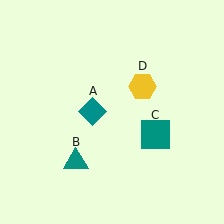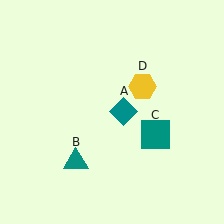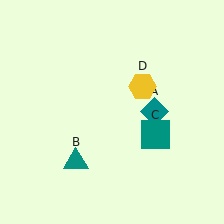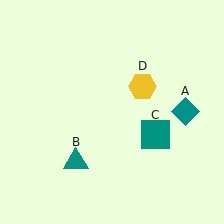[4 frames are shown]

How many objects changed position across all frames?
1 object changed position: teal diamond (object A).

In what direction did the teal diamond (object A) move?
The teal diamond (object A) moved right.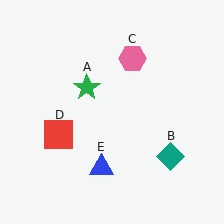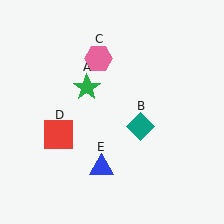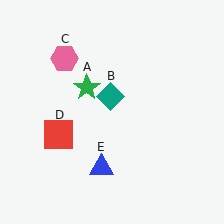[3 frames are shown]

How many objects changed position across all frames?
2 objects changed position: teal diamond (object B), pink hexagon (object C).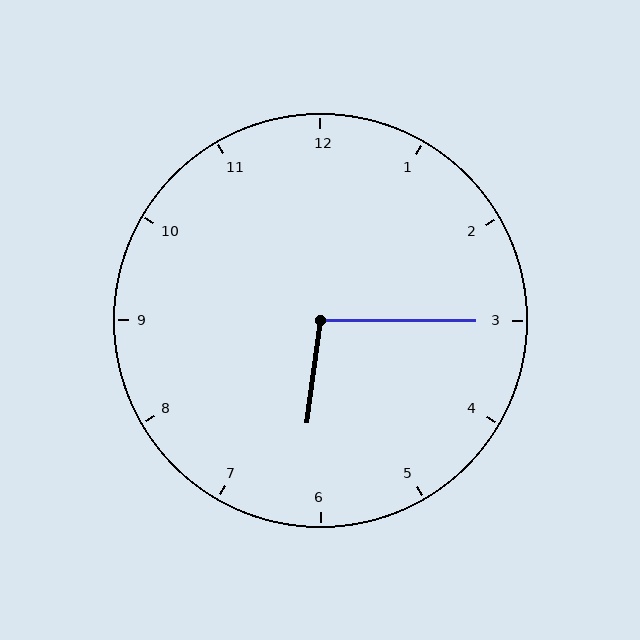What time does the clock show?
6:15.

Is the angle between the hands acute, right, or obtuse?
It is obtuse.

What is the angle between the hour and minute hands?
Approximately 98 degrees.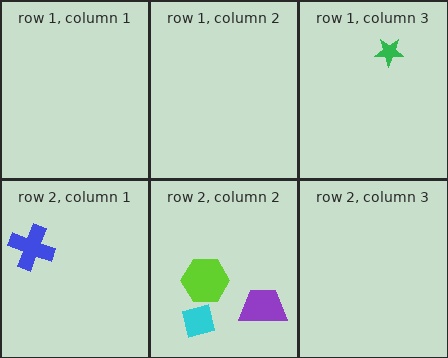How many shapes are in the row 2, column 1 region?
1.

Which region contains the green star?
The row 1, column 3 region.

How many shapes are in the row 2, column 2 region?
3.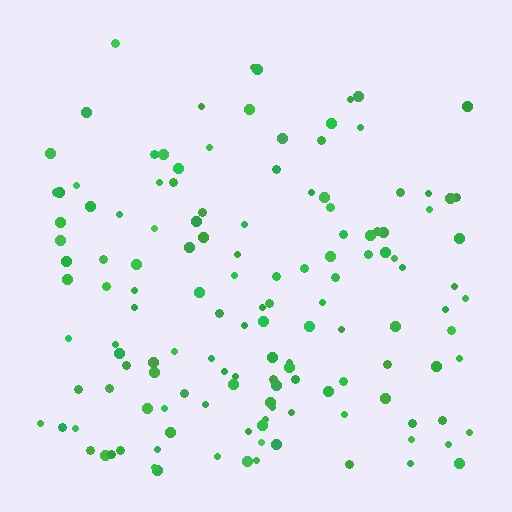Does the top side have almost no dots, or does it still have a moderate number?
Still a moderate number, just noticeably fewer than the bottom.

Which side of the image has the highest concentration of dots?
The bottom.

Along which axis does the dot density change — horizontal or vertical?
Vertical.